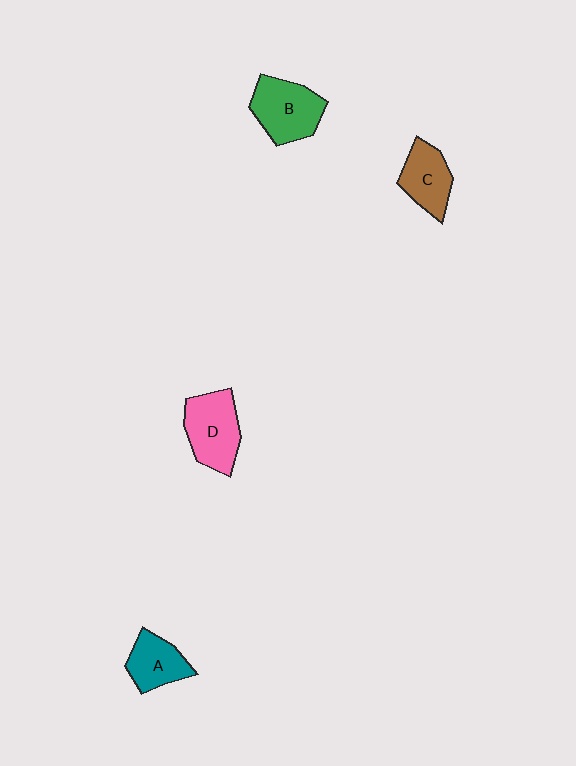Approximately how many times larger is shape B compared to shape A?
Approximately 1.4 times.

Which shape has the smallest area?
Shape A (teal).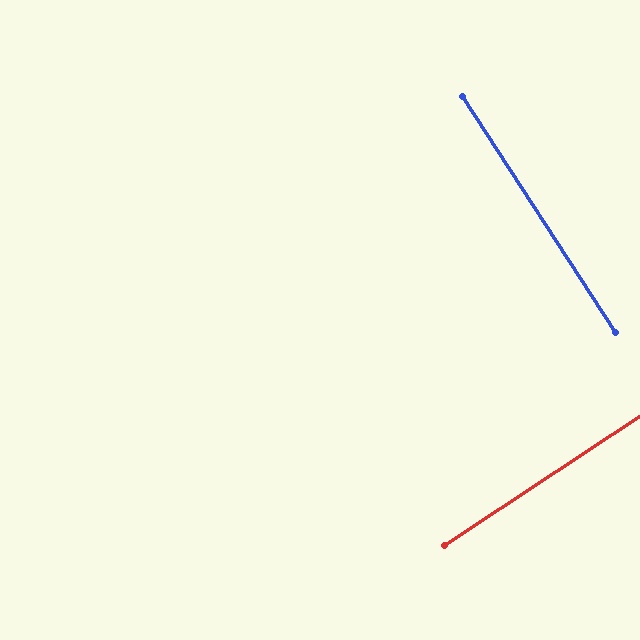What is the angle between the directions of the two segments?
Approximately 89 degrees.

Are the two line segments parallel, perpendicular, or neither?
Perpendicular — they meet at approximately 89°.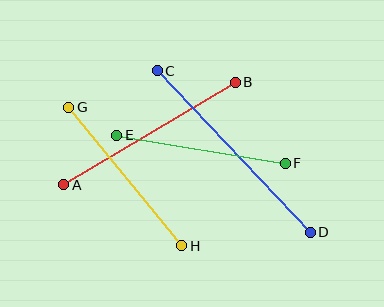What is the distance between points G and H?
The distance is approximately 179 pixels.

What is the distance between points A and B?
The distance is approximately 200 pixels.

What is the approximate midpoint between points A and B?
The midpoint is at approximately (149, 134) pixels.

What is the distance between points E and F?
The distance is approximately 170 pixels.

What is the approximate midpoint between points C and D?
The midpoint is at approximately (234, 152) pixels.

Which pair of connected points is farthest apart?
Points C and D are farthest apart.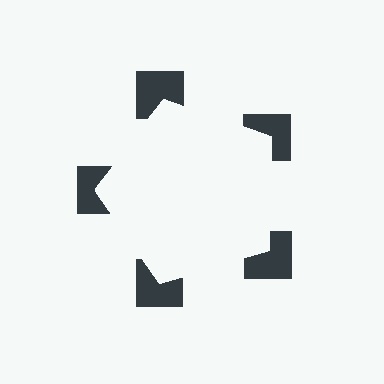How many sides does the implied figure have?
5 sides.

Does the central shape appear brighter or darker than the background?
It typically appears slightly brighter than the background, even though no actual brightness change is drawn.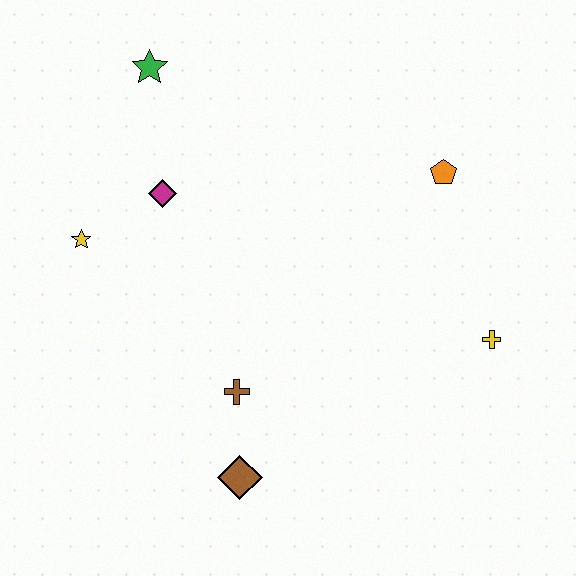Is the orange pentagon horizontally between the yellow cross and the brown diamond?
Yes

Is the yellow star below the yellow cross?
No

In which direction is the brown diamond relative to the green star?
The brown diamond is below the green star.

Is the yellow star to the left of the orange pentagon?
Yes